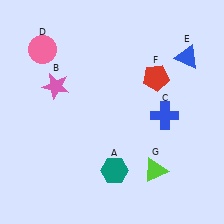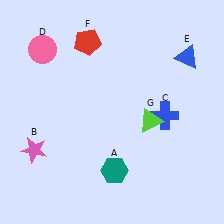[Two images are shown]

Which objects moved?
The objects that moved are: the pink star (B), the red pentagon (F), the lime triangle (G).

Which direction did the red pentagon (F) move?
The red pentagon (F) moved left.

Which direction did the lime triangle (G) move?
The lime triangle (G) moved up.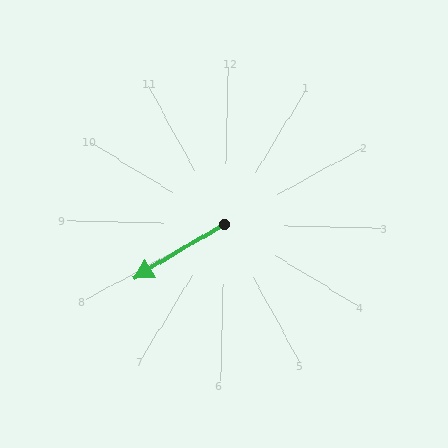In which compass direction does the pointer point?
Southwest.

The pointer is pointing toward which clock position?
Roughly 8 o'clock.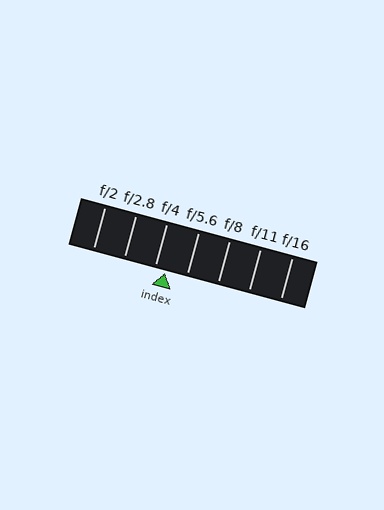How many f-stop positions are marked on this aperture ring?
There are 7 f-stop positions marked.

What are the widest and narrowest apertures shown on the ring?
The widest aperture shown is f/2 and the narrowest is f/16.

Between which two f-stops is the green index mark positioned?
The index mark is between f/4 and f/5.6.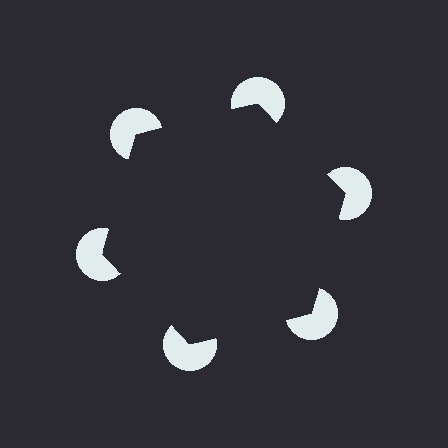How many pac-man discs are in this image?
There are 6 — one at each vertex of the illusory hexagon.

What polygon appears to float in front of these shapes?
An illusory hexagon — its edges are inferred from the aligned wedge cuts in the pac-man discs, not physically drawn.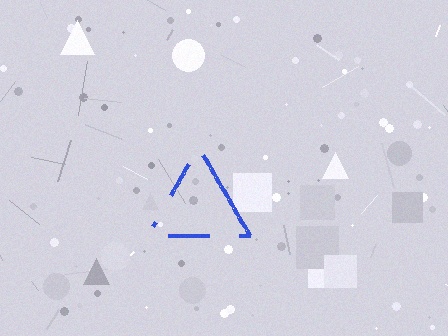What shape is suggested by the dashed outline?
The dashed outline suggests a triangle.